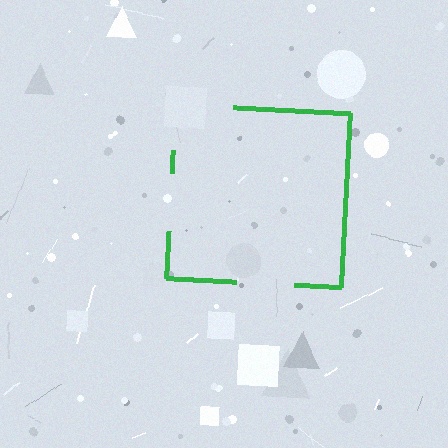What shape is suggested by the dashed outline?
The dashed outline suggests a square.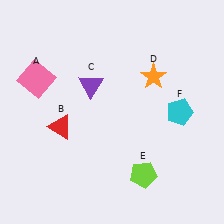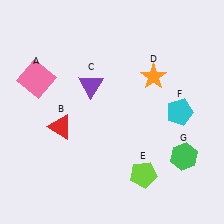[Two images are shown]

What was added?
A green hexagon (G) was added in Image 2.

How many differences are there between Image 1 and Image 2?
There is 1 difference between the two images.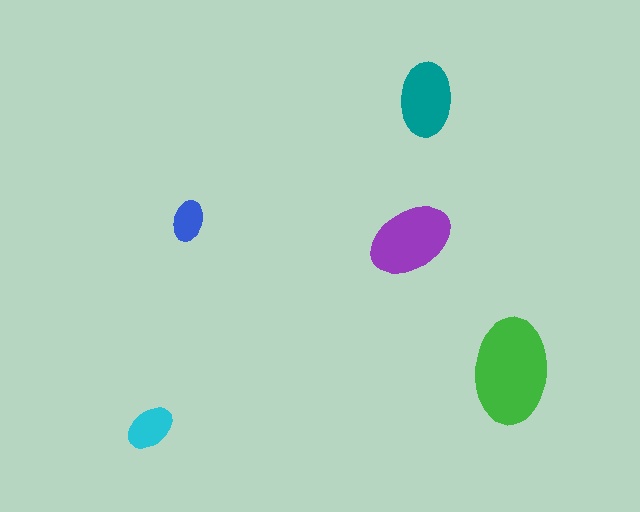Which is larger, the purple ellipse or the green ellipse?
The green one.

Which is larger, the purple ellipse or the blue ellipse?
The purple one.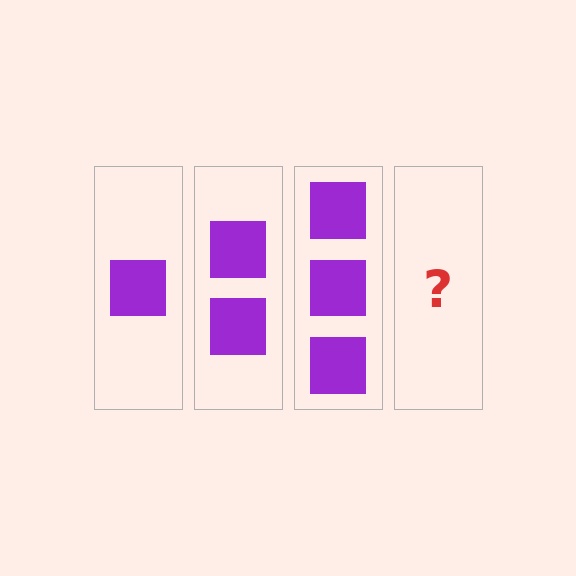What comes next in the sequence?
The next element should be 4 squares.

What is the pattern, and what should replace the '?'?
The pattern is that each step adds one more square. The '?' should be 4 squares.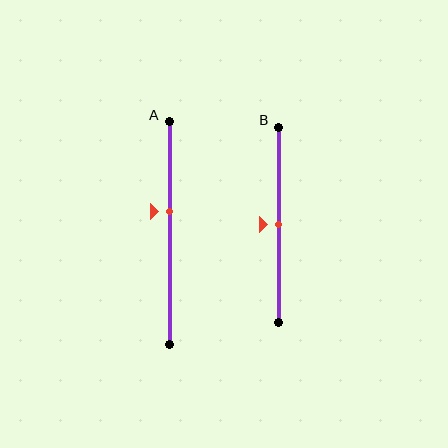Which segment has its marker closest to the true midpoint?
Segment B has its marker closest to the true midpoint.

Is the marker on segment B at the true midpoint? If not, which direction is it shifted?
Yes, the marker on segment B is at the true midpoint.